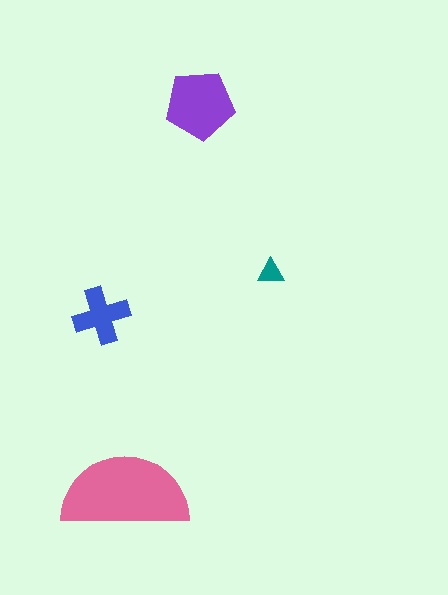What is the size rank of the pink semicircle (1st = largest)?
1st.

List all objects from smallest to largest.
The teal triangle, the blue cross, the purple pentagon, the pink semicircle.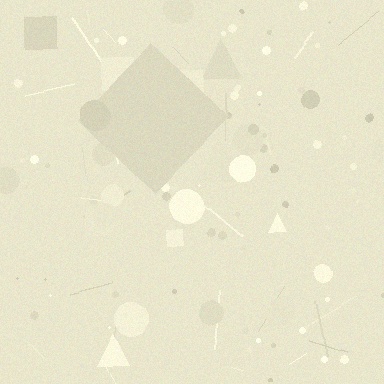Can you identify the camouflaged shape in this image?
The camouflaged shape is a diamond.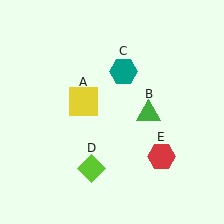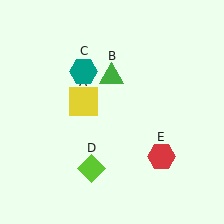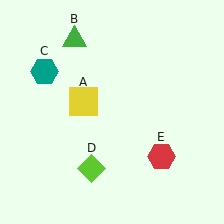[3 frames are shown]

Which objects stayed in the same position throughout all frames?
Yellow square (object A) and lime diamond (object D) and red hexagon (object E) remained stationary.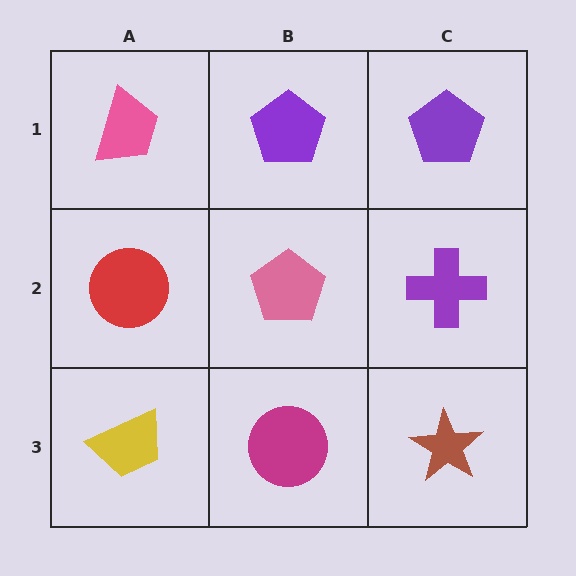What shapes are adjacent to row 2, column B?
A purple pentagon (row 1, column B), a magenta circle (row 3, column B), a red circle (row 2, column A), a purple cross (row 2, column C).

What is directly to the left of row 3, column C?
A magenta circle.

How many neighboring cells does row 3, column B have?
3.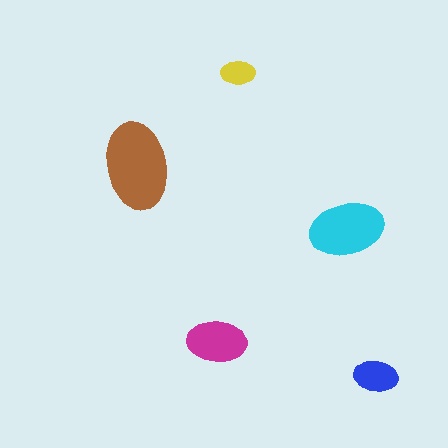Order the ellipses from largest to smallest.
the brown one, the cyan one, the magenta one, the blue one, the yellow one.